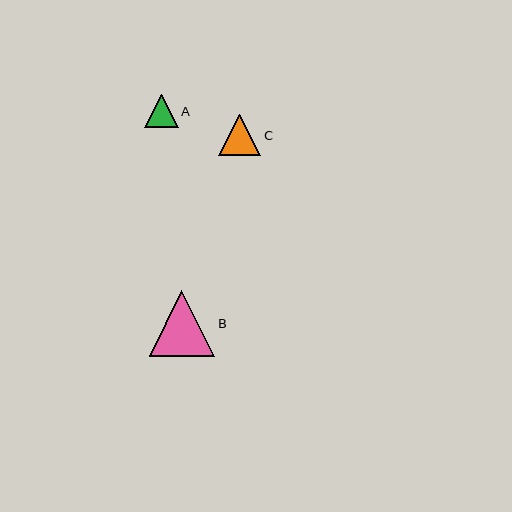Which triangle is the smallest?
Triangle A is the smallest with a size of approximately 34 pixels.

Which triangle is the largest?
Triangle B is the largest with a size of approximately 66 pixels.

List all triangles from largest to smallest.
From largest to smallest: B, C, A.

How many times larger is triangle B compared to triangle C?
Triangle B is approximately 1.6 times the size of triangle C.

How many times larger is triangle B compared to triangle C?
Triangle B is approximately 1.6 times the size of triangle C.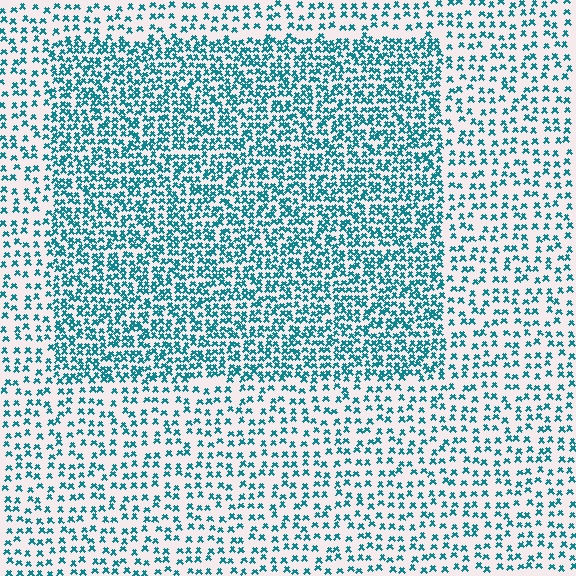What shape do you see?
I see a rectangle.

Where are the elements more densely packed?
The elements are more densely packed inside the rectangle boundary.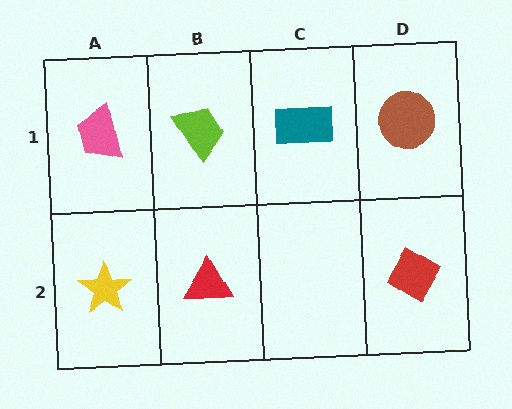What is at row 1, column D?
A brown circle.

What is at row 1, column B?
A lime trapezoid.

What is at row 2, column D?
A red diamond.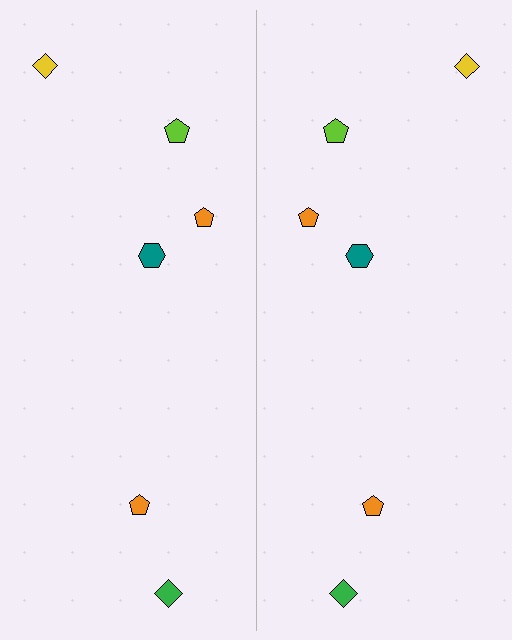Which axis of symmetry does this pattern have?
The pattern has a vertical axis of symmetry running through the center of the image.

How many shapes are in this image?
There are 12 shapes in this image.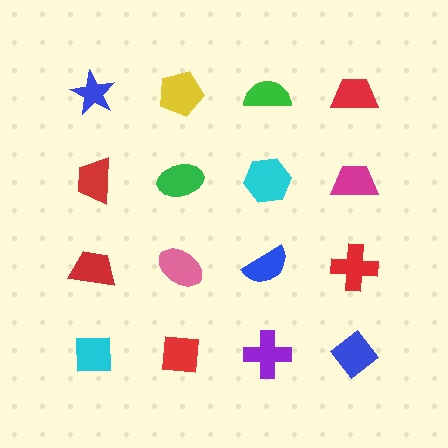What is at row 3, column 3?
A blue semicircle.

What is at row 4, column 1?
A cyan square.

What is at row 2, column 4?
A magenta trapezoid.